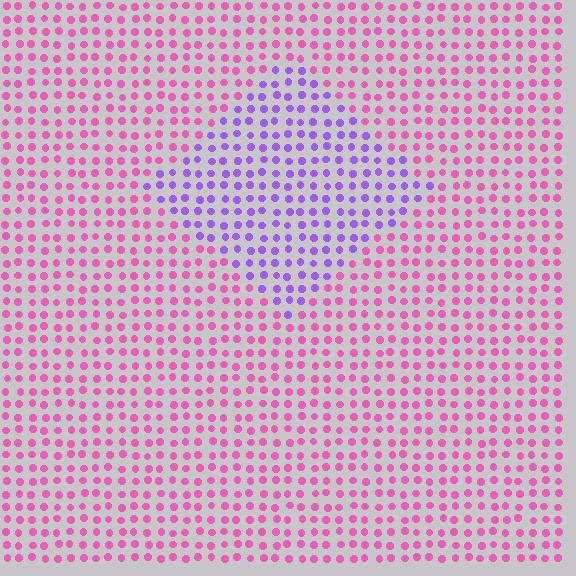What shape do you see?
I see a diamond.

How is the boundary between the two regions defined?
The boundary is defined purely by a slight shift in hue (about 53 degrees). Spacing, size, and orientation are identical on both sides.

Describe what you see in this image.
The image is filled with small pink elements in a uniform arrangement. A diamond-shaped region is visible where the elements are tinted to a slightly different hue, forming a subtle color boundary.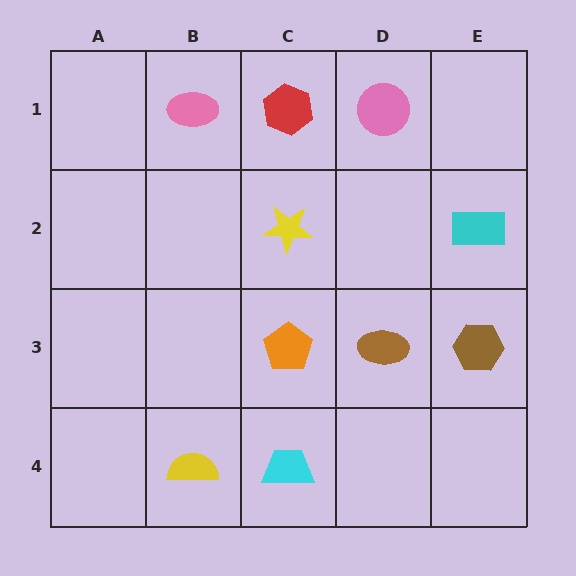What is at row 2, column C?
A yellow star.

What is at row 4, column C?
A cyan trapezoid.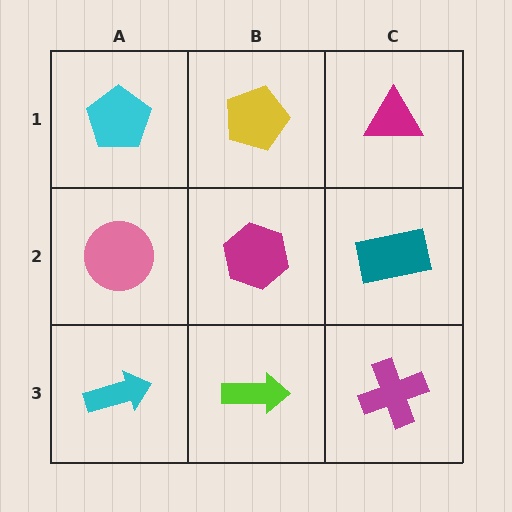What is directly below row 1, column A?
A pink circle.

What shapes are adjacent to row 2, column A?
A cyan pentagon (row 1, column A), a cyan arrow (row 3, column A), a magenta hexagon (row 2, column B).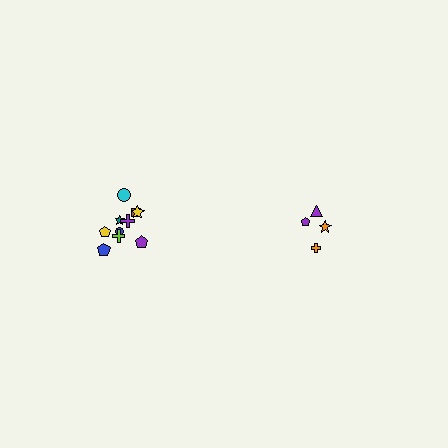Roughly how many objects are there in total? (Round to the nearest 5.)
Roughly 15 objects in total.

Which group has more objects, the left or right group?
The left group.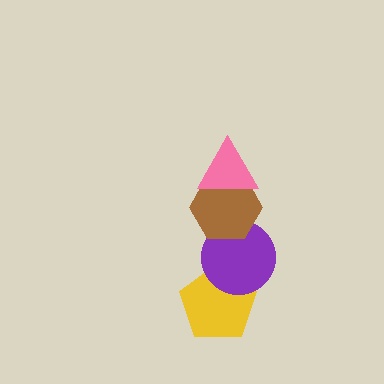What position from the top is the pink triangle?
The pink triangle is 1st from the top.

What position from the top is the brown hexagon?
The brown hexagon is 2nd from the top.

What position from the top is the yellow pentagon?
The yellow pentagon is 4th from the top.